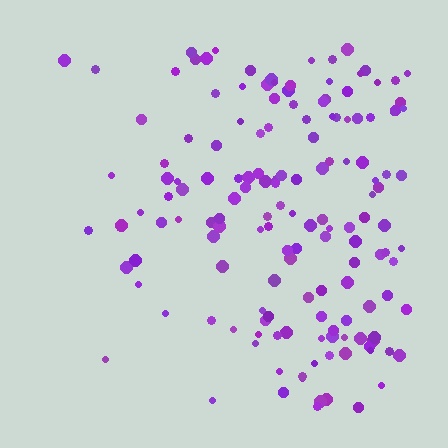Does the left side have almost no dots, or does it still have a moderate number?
Still a moderate number, just noticeably fewer than the right.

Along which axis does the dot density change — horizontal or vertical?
Horizontal.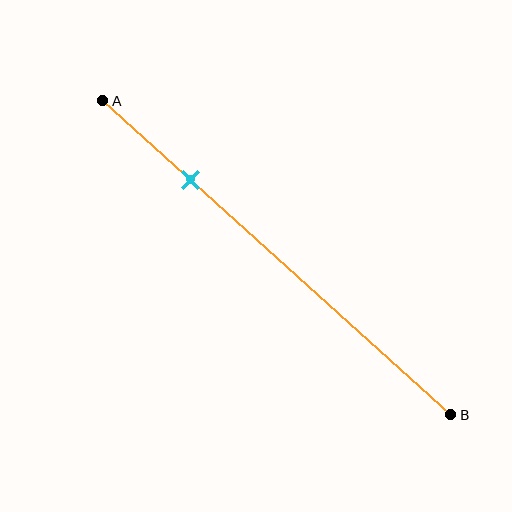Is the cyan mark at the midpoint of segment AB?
No, the mark is at about 25% from A, not at the 50% midpoint.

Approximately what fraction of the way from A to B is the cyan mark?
The cyan mark is approximately 25% of the way from A to B.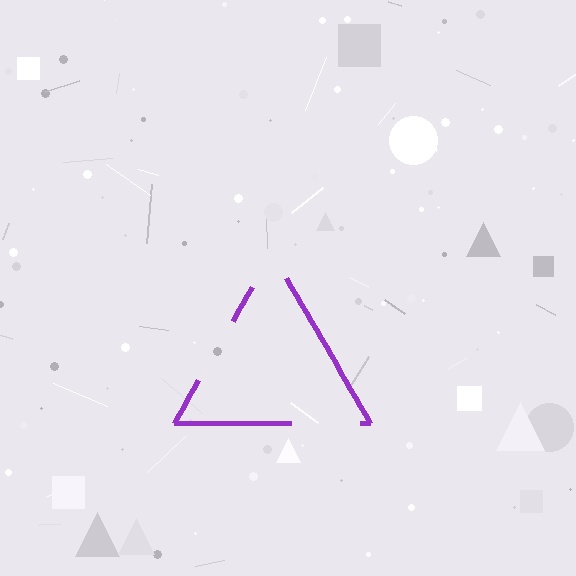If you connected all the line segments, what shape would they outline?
They would outline a triangle.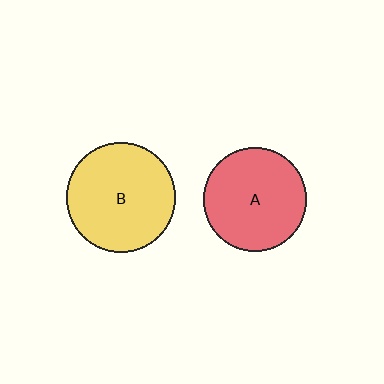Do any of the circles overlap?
No, none of the circles overlap.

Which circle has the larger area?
Circle B (yellow).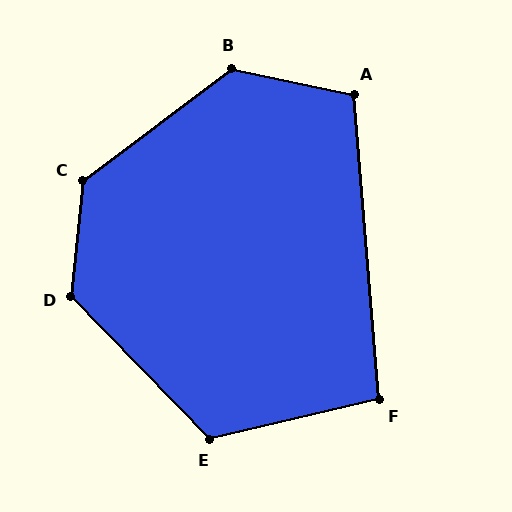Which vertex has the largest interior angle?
C, at approximately 133 degrees.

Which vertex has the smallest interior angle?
F, at approximately 99 degrees.